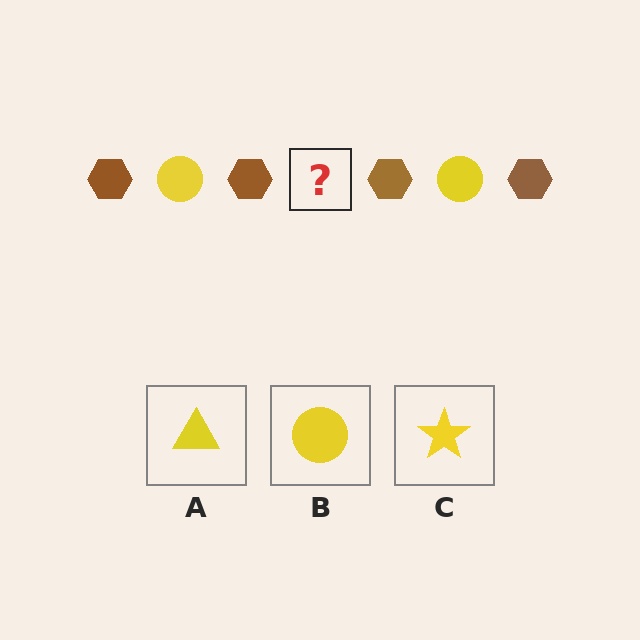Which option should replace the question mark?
Option B.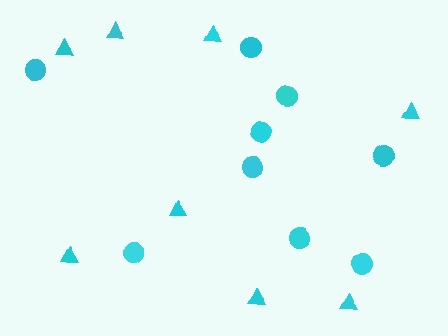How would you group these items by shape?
There are 2 groups: one group of triangles (8) and one group of circles (9).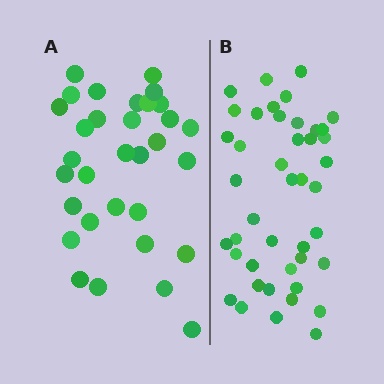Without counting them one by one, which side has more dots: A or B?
Region B (the right region) has more dots.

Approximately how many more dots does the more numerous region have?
Region B has roughly 12 or so more dots than region A.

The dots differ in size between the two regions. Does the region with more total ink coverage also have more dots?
No. Region A has more total ink coverage because its dots are larger, but region B actually contains more individual dots. Total area can be misleading — the number of items is what matters here.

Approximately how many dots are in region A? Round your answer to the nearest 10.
About 30 dots. (The exact count is 32, which rounds to 30.)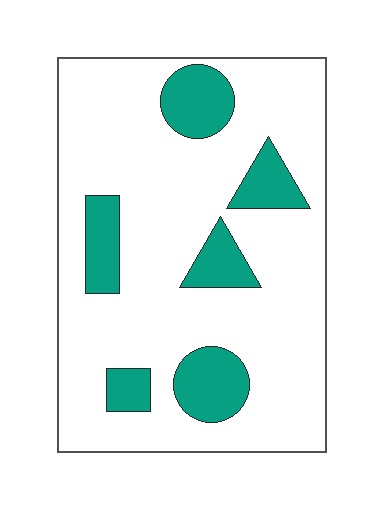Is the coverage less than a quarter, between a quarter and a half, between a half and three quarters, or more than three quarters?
Less than a quarter.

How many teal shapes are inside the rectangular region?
6.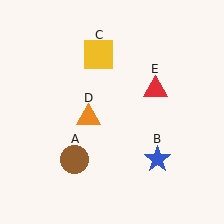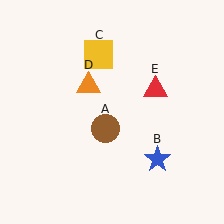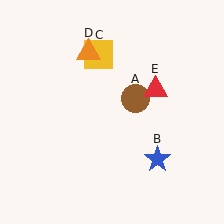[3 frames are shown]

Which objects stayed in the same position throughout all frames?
Blue star (object B) and yellow square (object C) and red triangle (object E) remained stationary.